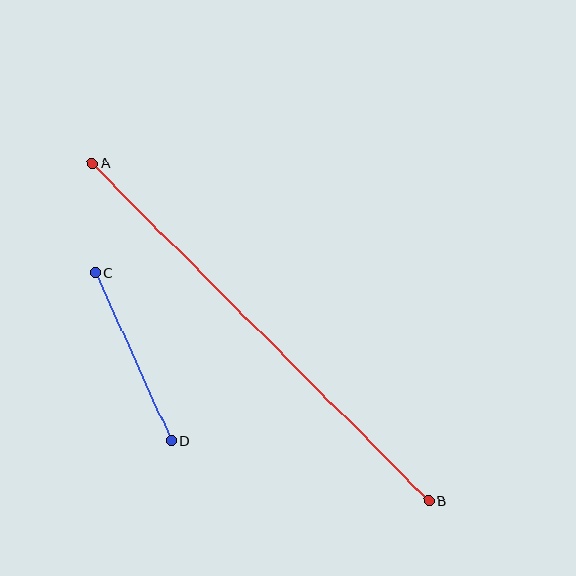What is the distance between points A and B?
The distance is approximately 477 pixels.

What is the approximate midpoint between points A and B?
The midpoint is at approximately (260, 332) pixels.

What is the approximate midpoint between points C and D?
The midpoint is at approximately (133, 357) pixels.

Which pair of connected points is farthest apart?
Points A and B are farthest apart.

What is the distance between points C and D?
The distance is approximately 184 pixels.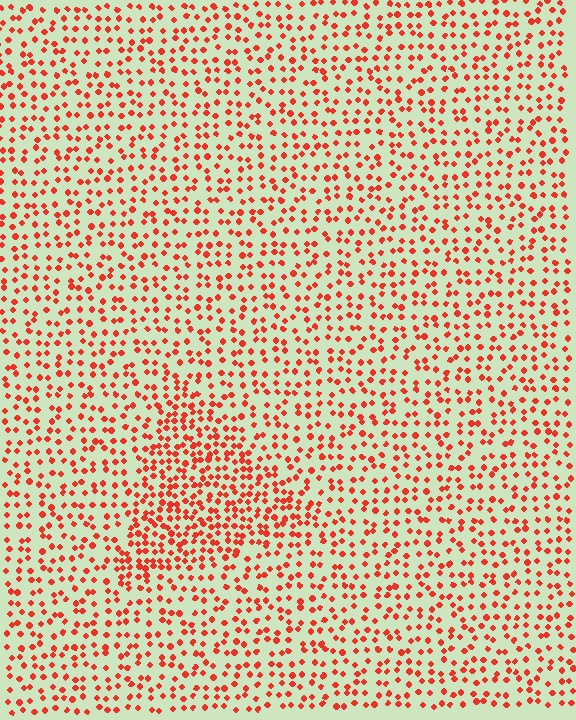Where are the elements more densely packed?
The elements are more densely packed inside the triangle boundary.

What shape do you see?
I see a triangle.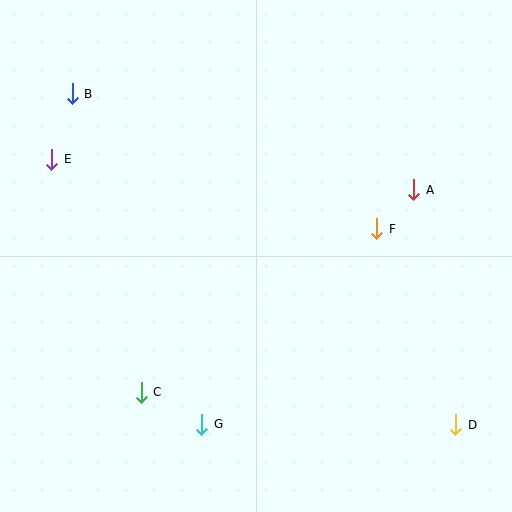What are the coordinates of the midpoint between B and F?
The midpoint between B and F is at (224, 161).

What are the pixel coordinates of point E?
Point E is at (52, 159).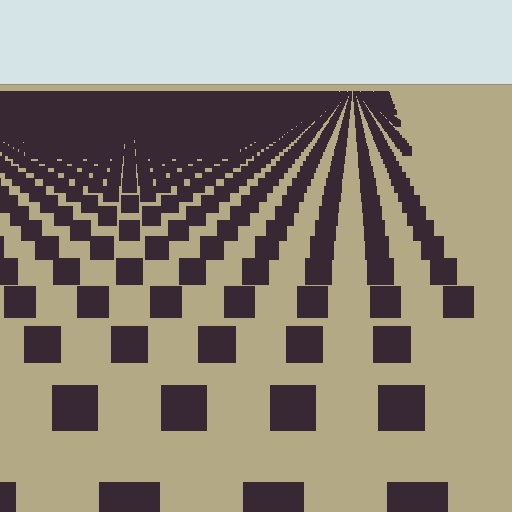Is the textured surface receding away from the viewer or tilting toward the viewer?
The surface is receding away from the viewer. Texture elements get smaller and denser toward the top.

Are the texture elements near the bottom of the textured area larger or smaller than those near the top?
Larger. Near the bottom, elements are closer to the viewer and appear at a bigger on-screen size.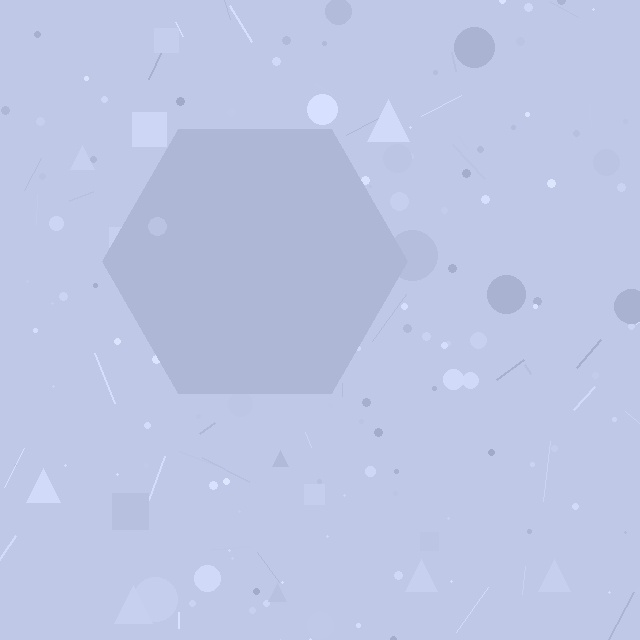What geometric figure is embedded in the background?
A hexagon is embedded in the background.